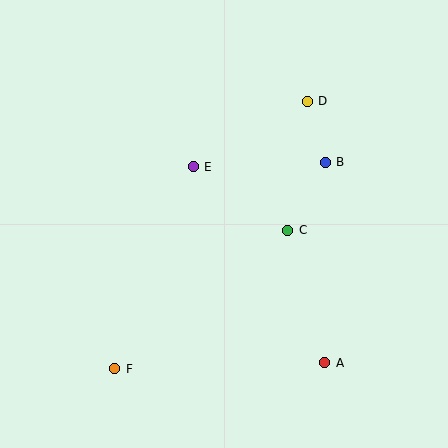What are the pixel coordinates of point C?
Point C is at (288, 230).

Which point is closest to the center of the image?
Point C at (288, 230) is closest to the center.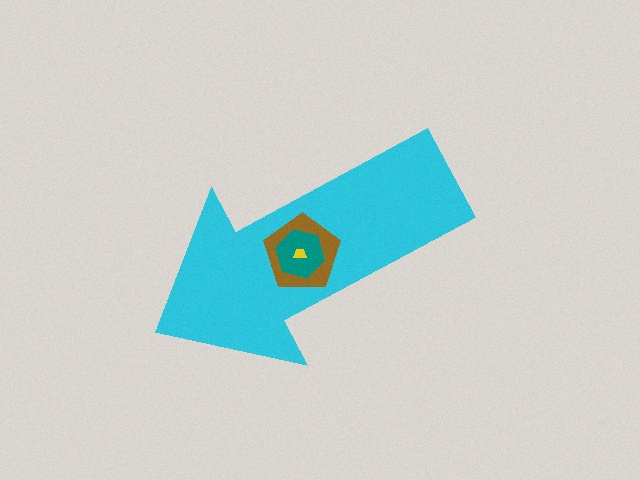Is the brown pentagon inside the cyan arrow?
Yes.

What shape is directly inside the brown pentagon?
The teal hexagon.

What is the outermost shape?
The cyan arrow.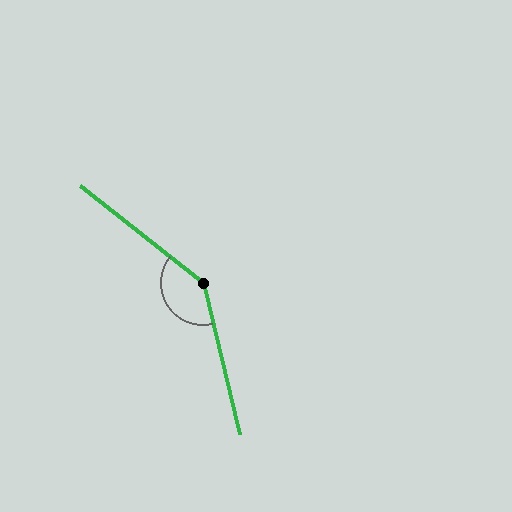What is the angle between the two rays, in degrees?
Approximately 142 degrees.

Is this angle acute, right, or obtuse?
It is obtuse.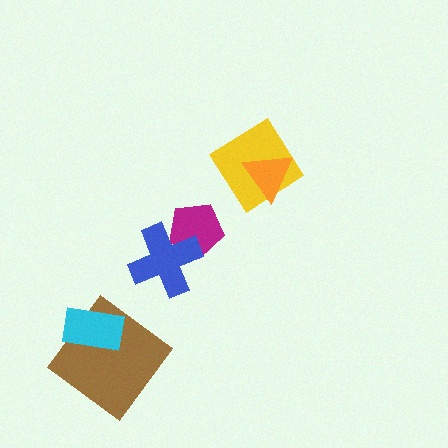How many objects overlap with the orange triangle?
1 object overlaps with the orange triangle.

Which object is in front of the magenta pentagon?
The blue cross is in front of the magenta pentagon.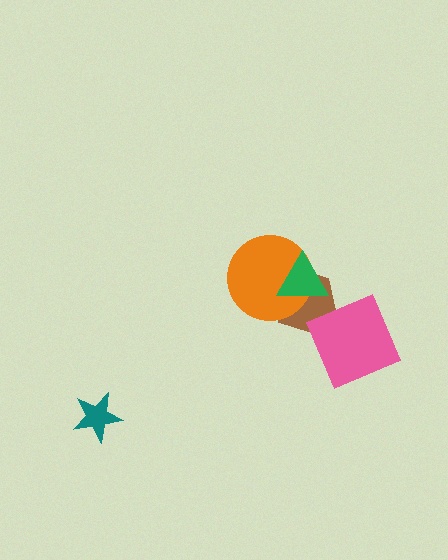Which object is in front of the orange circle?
The green triangle is in front of the orange circle.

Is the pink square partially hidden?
No, no other shape covers it.